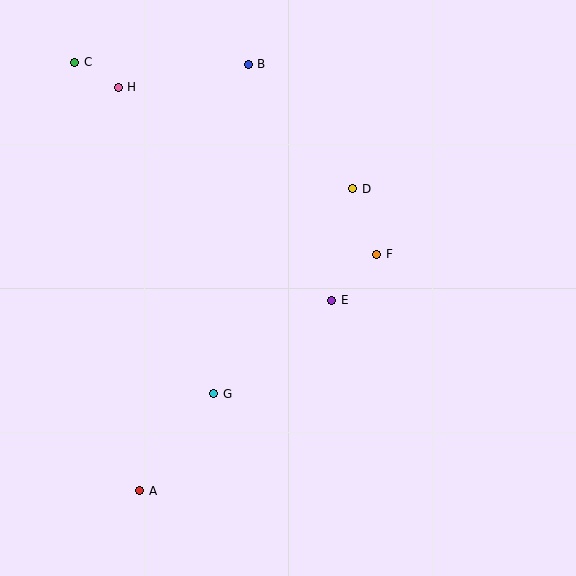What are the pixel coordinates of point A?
Point A is at (140, 491).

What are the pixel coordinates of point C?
Point C is at (75, 62).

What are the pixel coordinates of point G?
Point G is at (214, 394).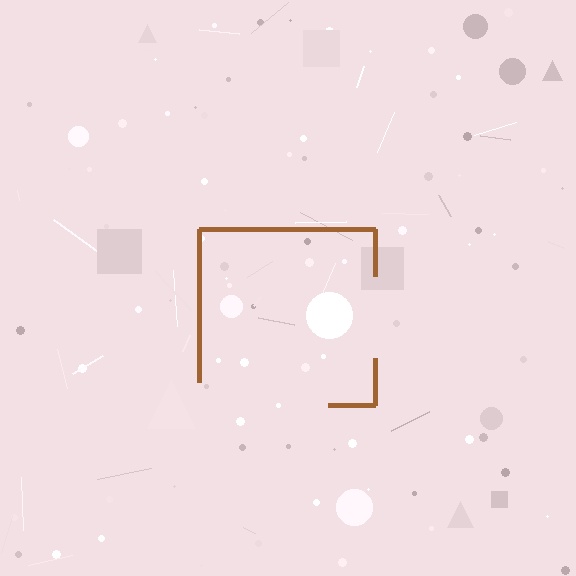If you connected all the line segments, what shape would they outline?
They would outline a square.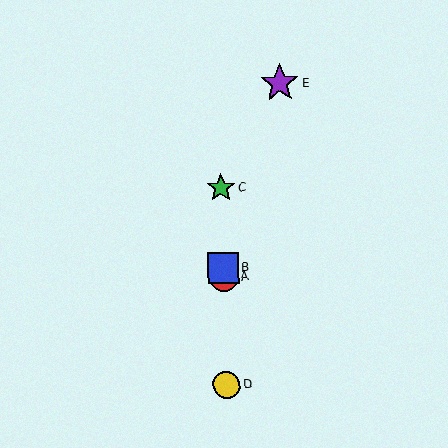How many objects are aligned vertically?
4 objects (A, B, C, D) are aligned vertically.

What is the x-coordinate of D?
Object D is at x≈226.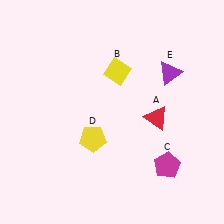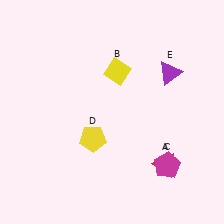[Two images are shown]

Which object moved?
The red triangle (A) moved down.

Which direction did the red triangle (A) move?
The red triangle (A) moved down.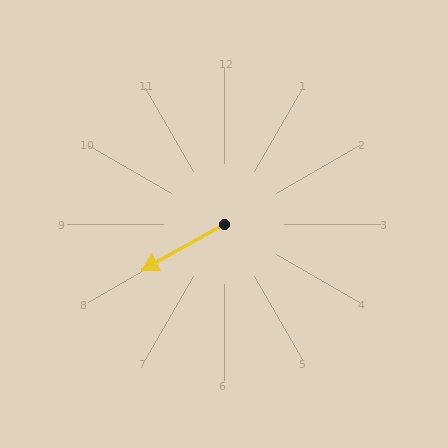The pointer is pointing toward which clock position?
Roughly 8 o'clock.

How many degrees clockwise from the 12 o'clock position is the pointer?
Approximately 241 degrees.